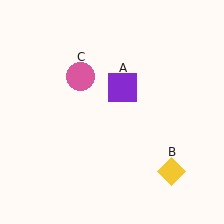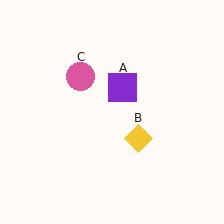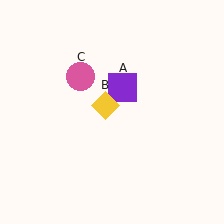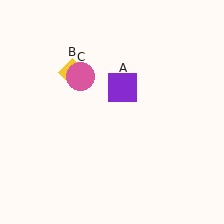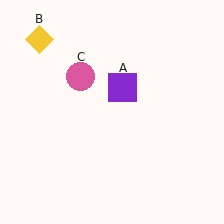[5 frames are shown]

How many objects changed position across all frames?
1 object changed position: yellow diamond (object B).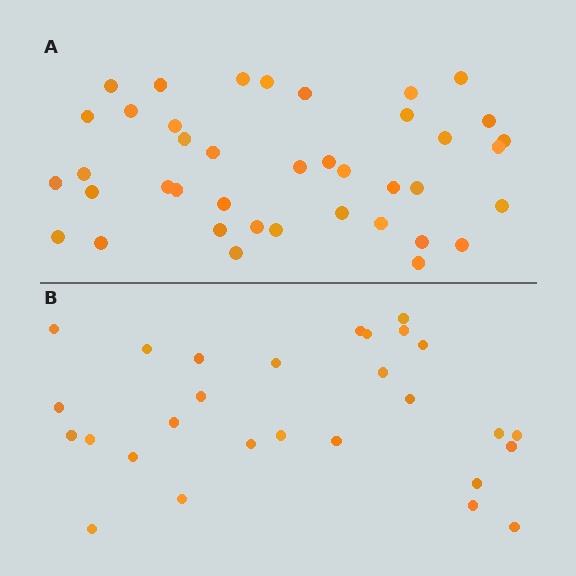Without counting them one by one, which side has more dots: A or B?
Region A (the top region) has more dots.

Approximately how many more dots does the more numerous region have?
Region A has roughly 12 or so more dots than region B.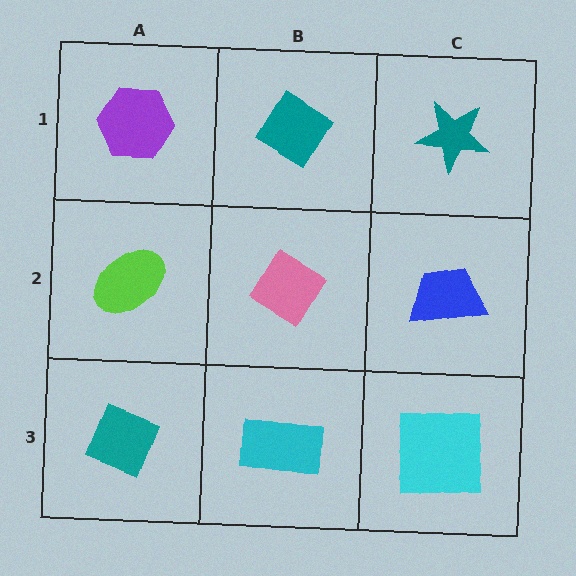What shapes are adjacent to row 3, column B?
A pink diamond (row 2, column B), a teal diamond (row 3, column A), a cyan square (row 3, column C).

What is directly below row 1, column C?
A blue trapezoid.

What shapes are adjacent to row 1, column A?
A lime ellipse (row 2, column A), a teal diamond (row 1, column B).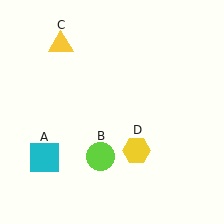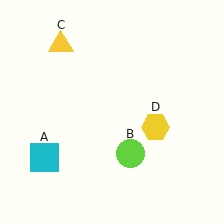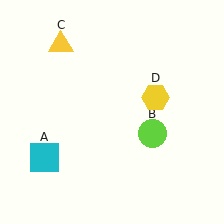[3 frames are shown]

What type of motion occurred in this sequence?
The lime circle (object B), yellow hexagon (object D) rotated counterclockwise around the center of the scene.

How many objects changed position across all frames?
2 objects changed position: lime circle (object B), yellow hexagon (object D).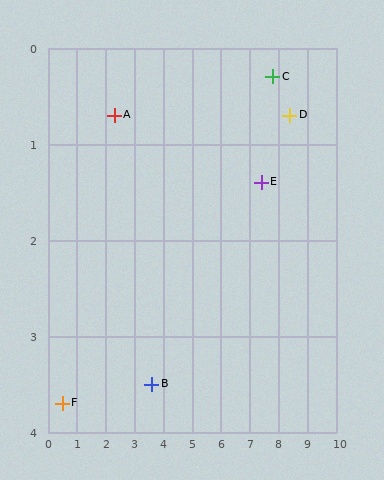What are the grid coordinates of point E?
Point E is at approximately (7.4, 1.4).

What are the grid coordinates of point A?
Point A is at approximately (2.3, 0.7).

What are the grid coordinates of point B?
Point B is at approximately (3.6, 3.5).